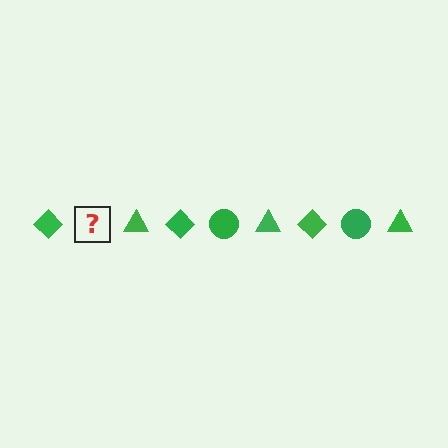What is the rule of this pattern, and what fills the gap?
The rule is that the pattern cycles through diamond, circle, triangle shapes in green. The gap should be filled with a green circle.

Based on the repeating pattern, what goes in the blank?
The blank should be a green circle.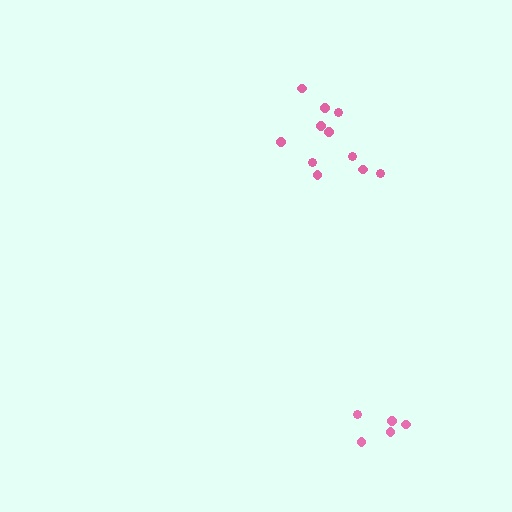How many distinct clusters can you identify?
There are 2 distinct clusters.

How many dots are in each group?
Group 1: 11 dots, Group 2: 5 dots (16 total).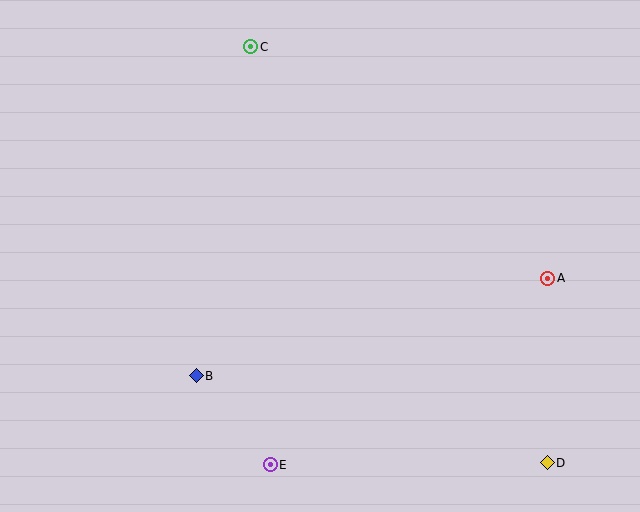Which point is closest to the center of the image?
Point B at (196, 376) is closest to the center.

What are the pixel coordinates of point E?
Point E is at (270, 465).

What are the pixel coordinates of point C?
Point C is at (251, 47).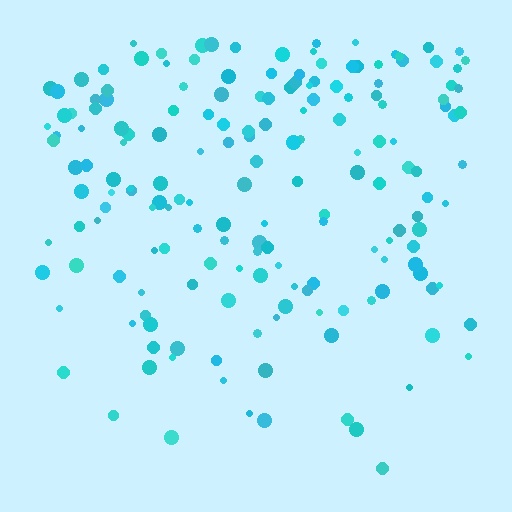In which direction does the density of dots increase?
From bottom to top, with the top side densest.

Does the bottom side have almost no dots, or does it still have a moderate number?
Still a moderate number, just noticeably fewer than the top.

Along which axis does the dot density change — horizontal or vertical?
Vertical.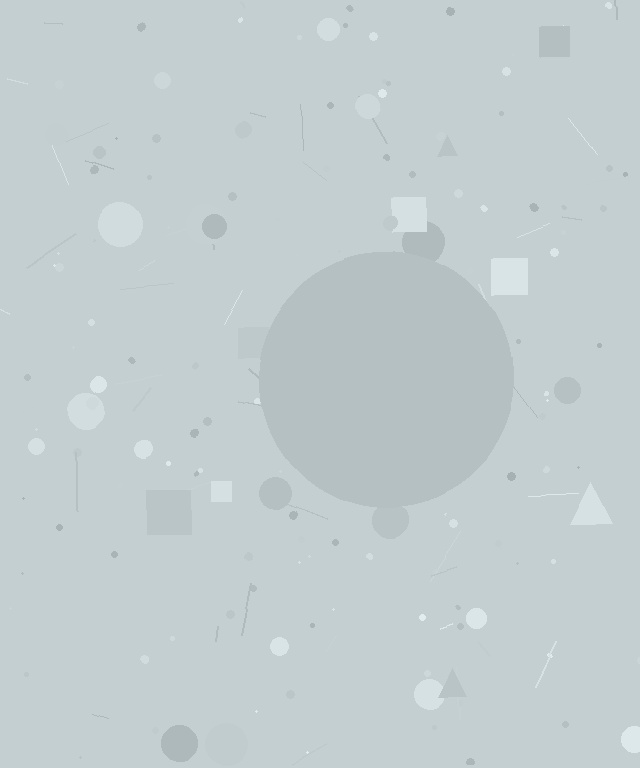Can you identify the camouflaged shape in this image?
The camouflaged shape is a circle.